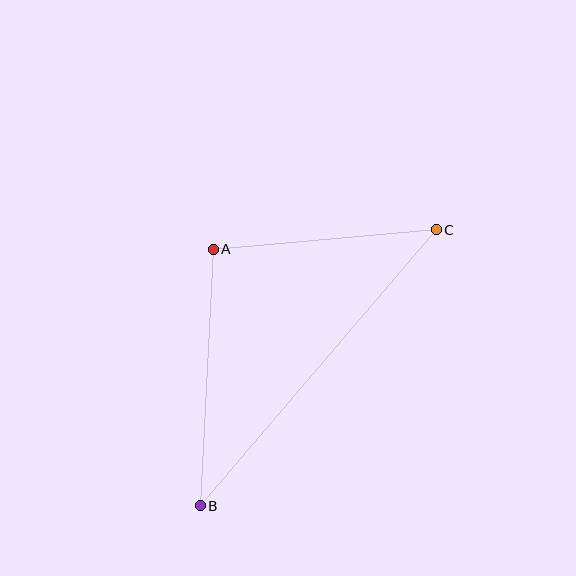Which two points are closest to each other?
Points A and C are closest to each other.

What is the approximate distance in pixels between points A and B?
The distance between A and B is approximately 257 pixels.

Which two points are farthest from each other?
Points B and C are farthest from each other.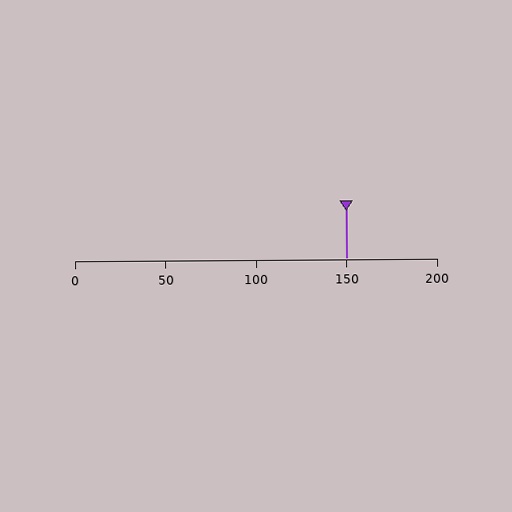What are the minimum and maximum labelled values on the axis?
The axis runs from 0 to 200.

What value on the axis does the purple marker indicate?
The marker indicates approximately 150.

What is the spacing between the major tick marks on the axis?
The major ticks are spaced 50 apart.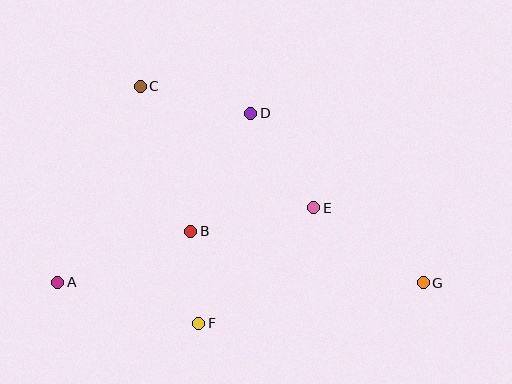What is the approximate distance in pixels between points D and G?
The distance between D and G is approximately 242 pixels.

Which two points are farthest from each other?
Points A and G are farthest from each other.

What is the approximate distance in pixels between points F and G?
The distance between F and G is approximately 228 pixels.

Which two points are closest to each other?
Points B and F are closest to each other.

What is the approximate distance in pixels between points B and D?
The distance between B and D is approximately 133 pixels.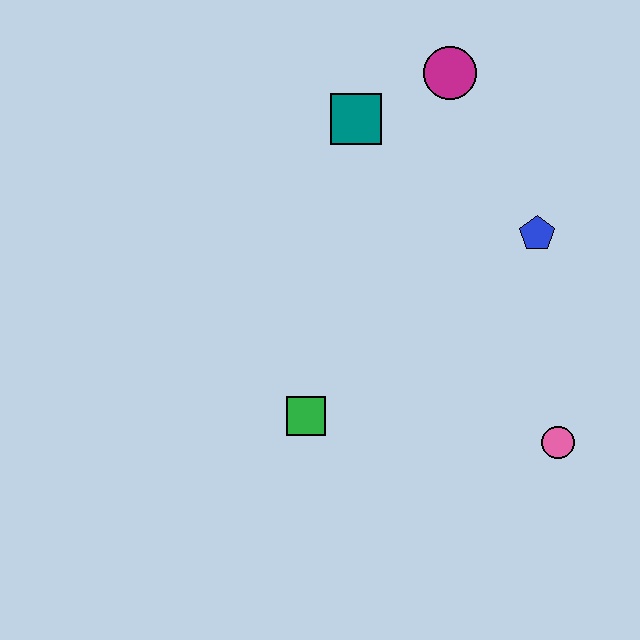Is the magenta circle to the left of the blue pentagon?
Yes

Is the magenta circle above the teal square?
Yes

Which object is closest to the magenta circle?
The teal square is closest to the magenta circle.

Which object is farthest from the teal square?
The pink circle is farthest from the teal square.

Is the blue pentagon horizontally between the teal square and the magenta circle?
No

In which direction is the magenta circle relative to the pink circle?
The magenta circle is above the pink circle.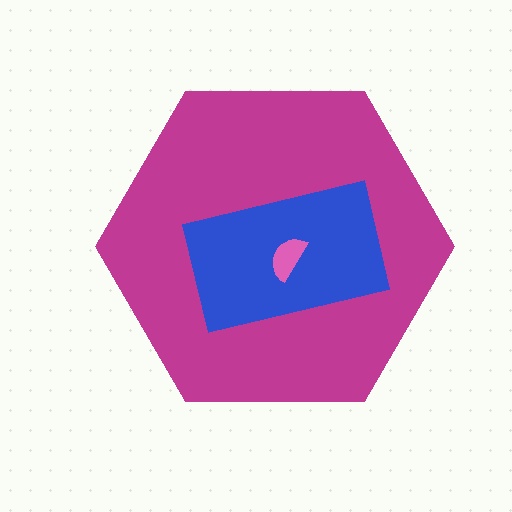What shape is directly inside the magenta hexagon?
The blue rectangle.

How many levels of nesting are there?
3.